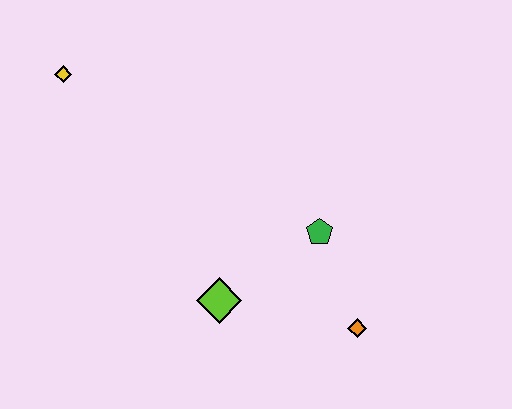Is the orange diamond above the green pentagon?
No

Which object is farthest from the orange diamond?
The yellow diamond is farthest from the orange diamond.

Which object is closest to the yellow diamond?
The lime diamond is closest to the yellow diamond.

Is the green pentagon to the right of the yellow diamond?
Yes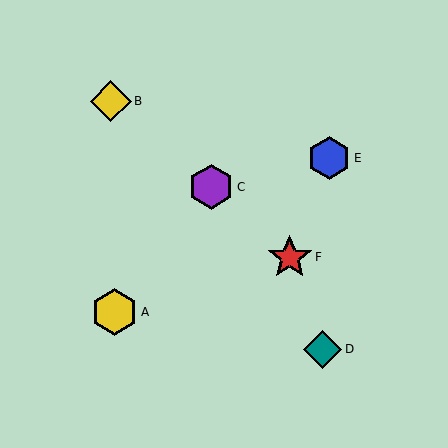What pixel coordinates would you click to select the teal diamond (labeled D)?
Click at (323, 349) to select the teal diamond D.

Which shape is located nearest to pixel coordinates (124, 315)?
The yellow hexagon (labeled A) at (115, 312) is nearest to that location.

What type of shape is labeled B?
Shape B is a yellow diamond.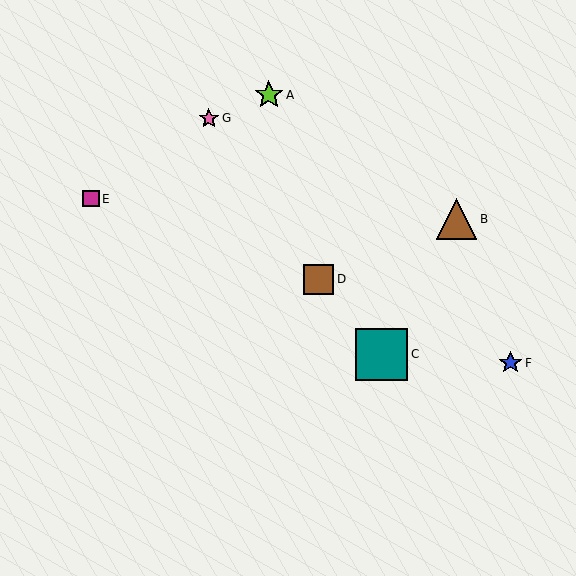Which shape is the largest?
The teal square (labeled C) is the largest.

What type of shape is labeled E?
Shape E is a magenta square.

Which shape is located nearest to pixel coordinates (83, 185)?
The magenta square (labeled E) at (91, 199) is nearest to that location.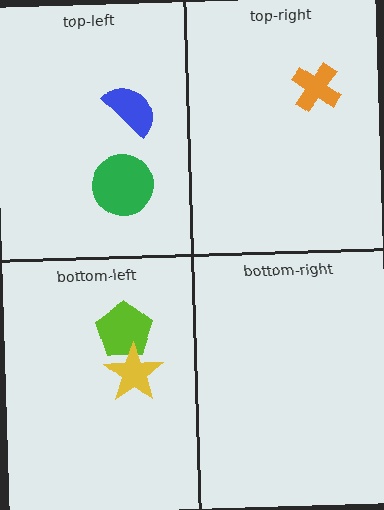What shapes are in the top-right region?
The orange cross.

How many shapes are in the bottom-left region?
2.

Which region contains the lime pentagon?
The bottom-left region.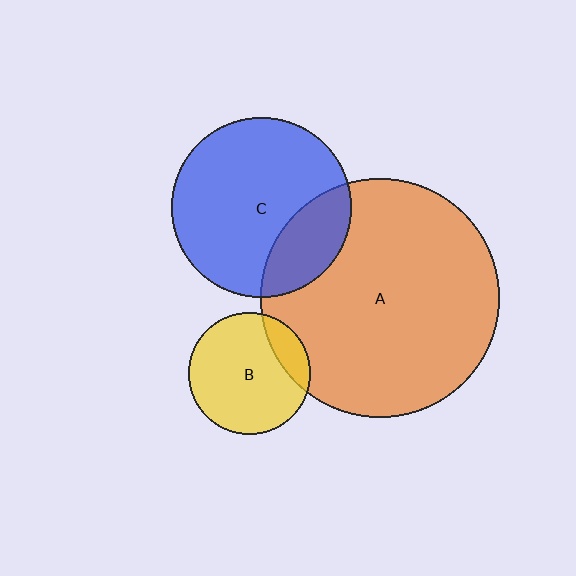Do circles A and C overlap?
Yes.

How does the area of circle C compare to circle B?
Approximately 2.2 times.